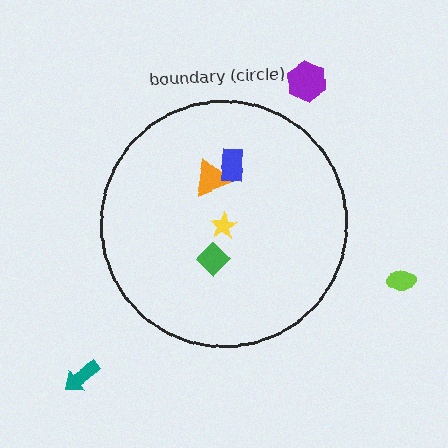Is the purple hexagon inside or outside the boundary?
Outside.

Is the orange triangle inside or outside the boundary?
Inside.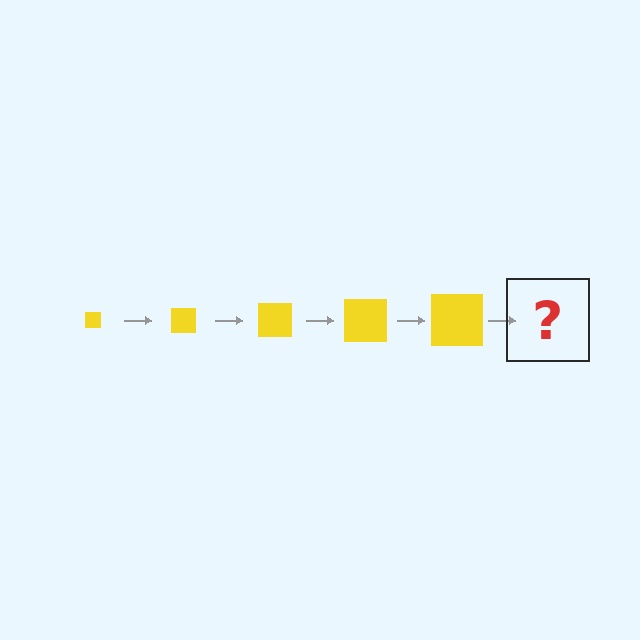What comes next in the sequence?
The next element should be a yellow square, larger than the previous one.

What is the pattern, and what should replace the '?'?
The pattern is that the square gets progressively larger each step. The '?' should be a yellow square, larger than the previous one.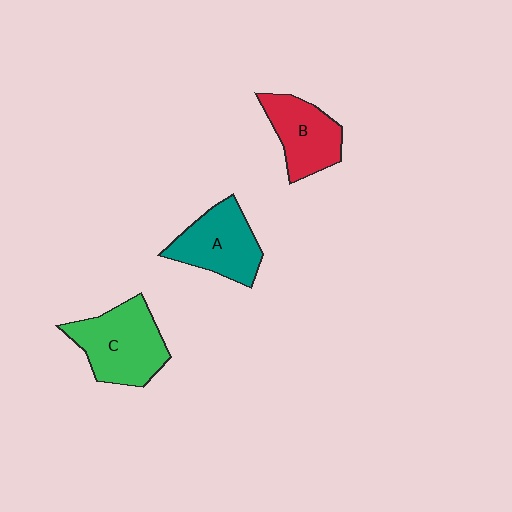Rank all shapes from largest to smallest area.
From largest to smallest: C (green), A (teal), B (red).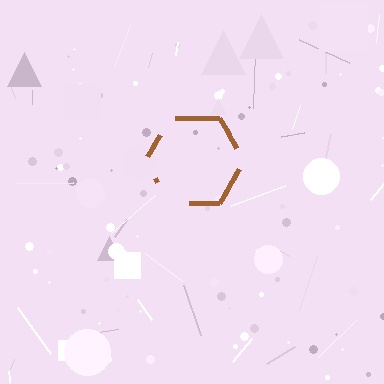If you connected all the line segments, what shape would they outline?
They would outline a hexagon.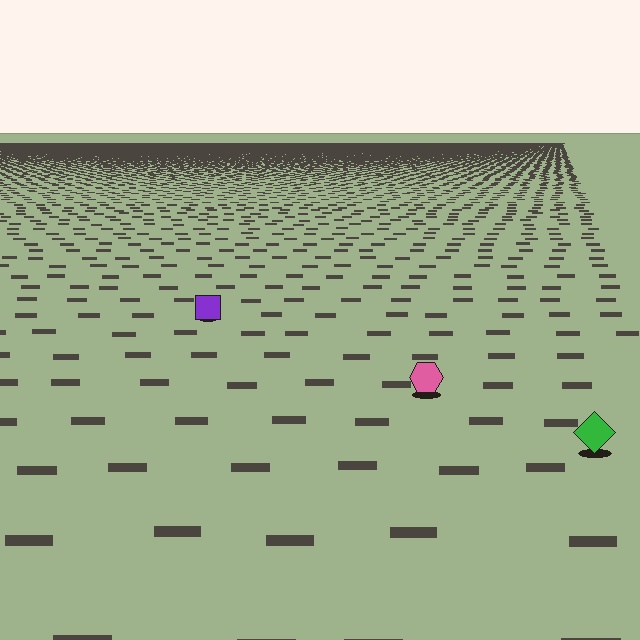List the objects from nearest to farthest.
From nearest to farthest: the green diamond, the pink hexagon, the purple square.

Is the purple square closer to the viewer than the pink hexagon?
No. The pink hexagon is closer — you can tell from the texture gradient: the ground texture is coarser near it.